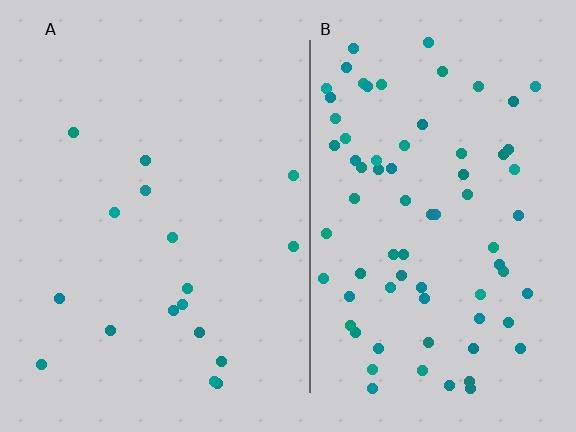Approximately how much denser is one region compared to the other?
Approximately 4.4× — region B over region A.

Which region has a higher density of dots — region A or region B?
B (the right).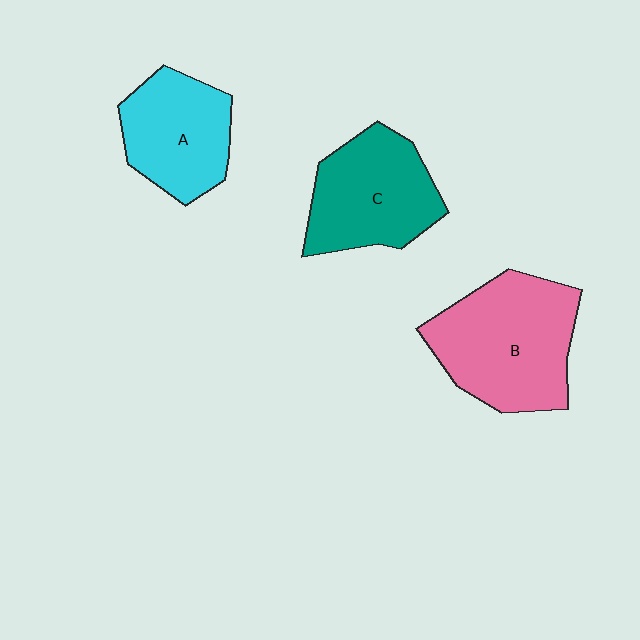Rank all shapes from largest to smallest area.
From largest to smallest: B (pink), C (teal), A (cyan).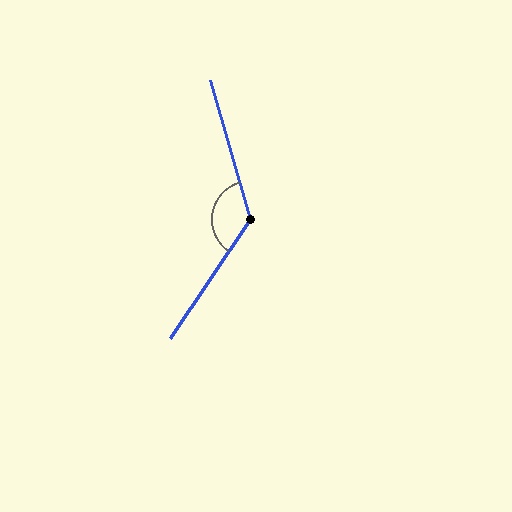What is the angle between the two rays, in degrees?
Approximately 130 degrees.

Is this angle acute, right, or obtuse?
It is obtuse.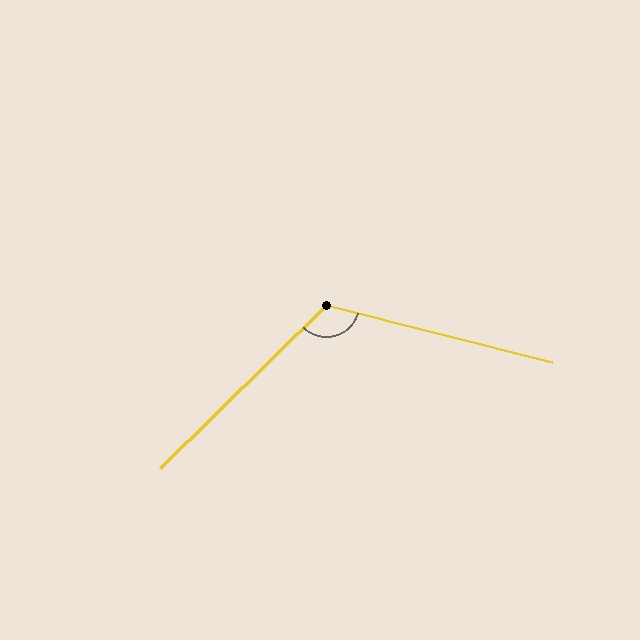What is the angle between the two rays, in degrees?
Approximately 121 degrees.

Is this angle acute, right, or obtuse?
It is obtuse.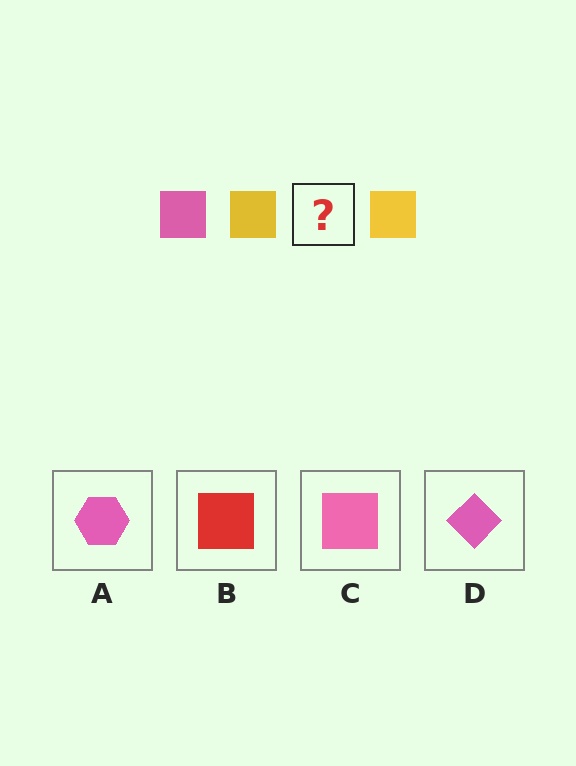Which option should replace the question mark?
Option C.